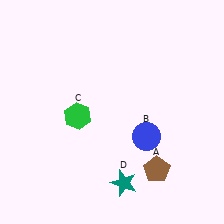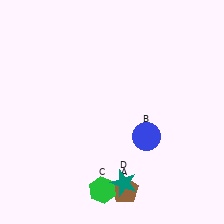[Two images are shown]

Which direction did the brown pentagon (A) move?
The brown pentagon (A) moved left.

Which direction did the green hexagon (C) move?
The green hexagon (C) moved down.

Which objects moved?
The objects that moved are: the brown pentagon (A), the green hexagon (C).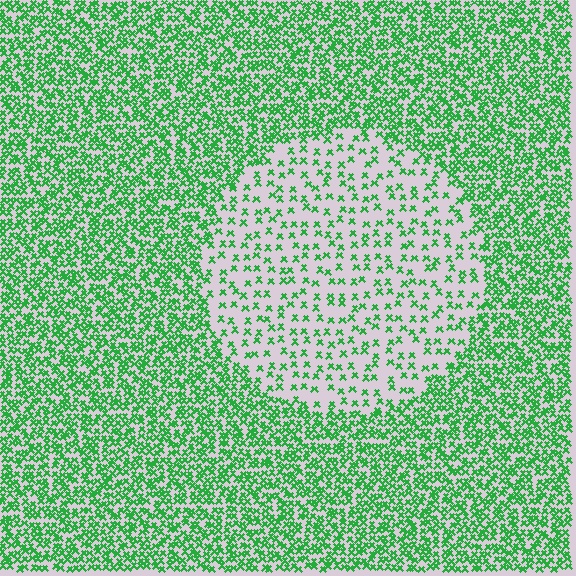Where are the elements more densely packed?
The elements are more densely packed outside the circle boundary.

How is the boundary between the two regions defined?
The boundary is defined by a change in element density (approximately 2.7x ratio). All elements are the same color, size, and shape.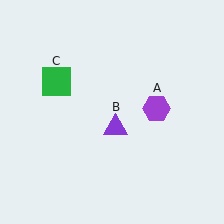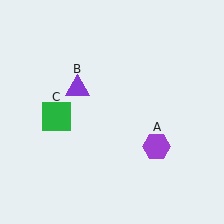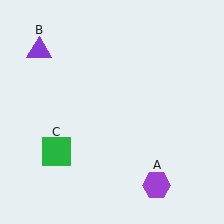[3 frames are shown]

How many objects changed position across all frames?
3 objects changed position: purple hexagon (object A), purple triangle (object B), green square (object C).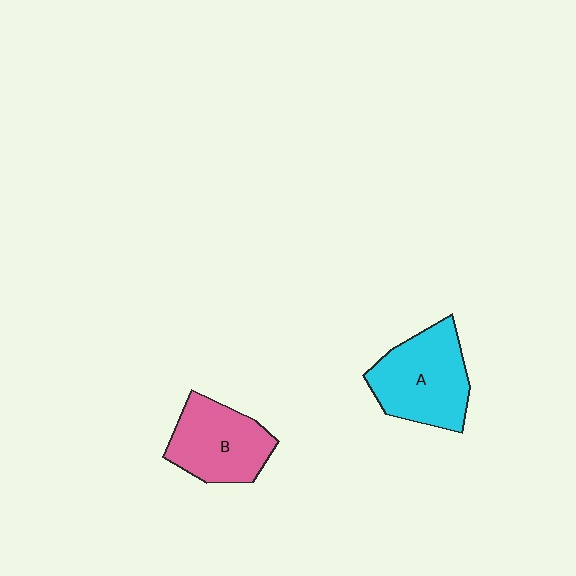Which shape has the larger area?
Shape A (cyan).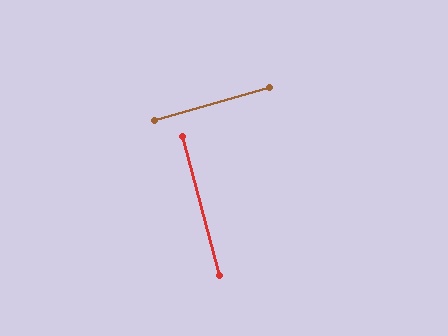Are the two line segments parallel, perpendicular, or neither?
Perpendicular — they meet at approximately 89°.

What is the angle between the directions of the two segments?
Approximately 89 degrees.